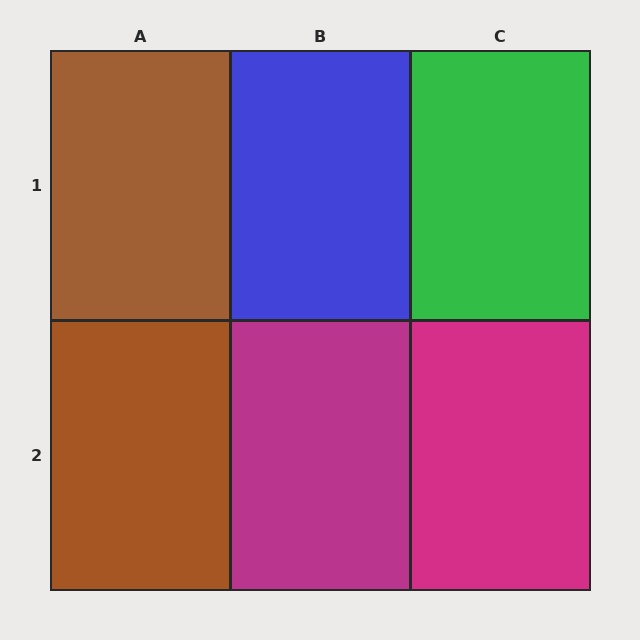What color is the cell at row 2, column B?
Magenta.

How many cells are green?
1 cell is green.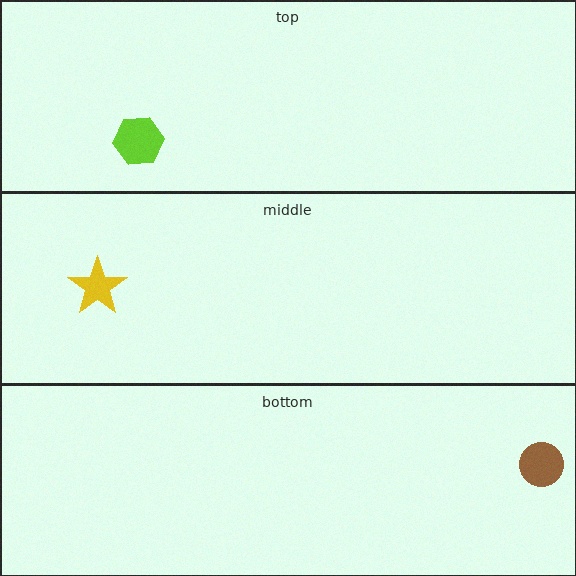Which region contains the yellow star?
The middle region.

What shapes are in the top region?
The lime hexagon.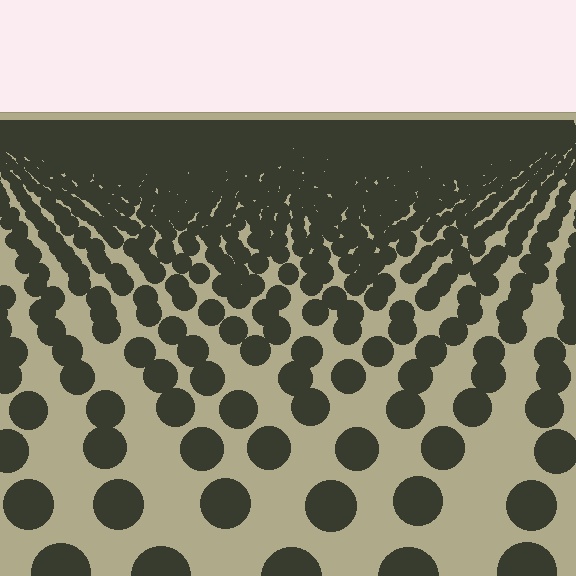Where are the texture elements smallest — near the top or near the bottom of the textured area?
Near the top.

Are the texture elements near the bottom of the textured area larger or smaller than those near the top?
Larger. Near the bottom, elements are closer to the viewer and appear at a bigger on-screen size.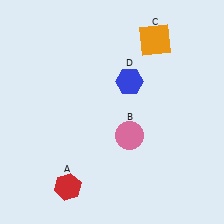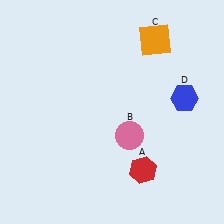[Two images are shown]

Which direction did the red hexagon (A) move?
The red hexagon (A) moved right.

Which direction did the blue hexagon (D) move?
The blue hexagon (D) moved right.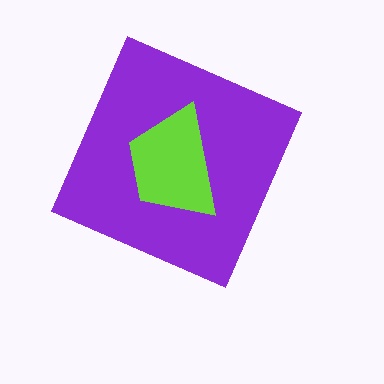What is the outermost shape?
The purple diamond.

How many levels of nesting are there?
2.